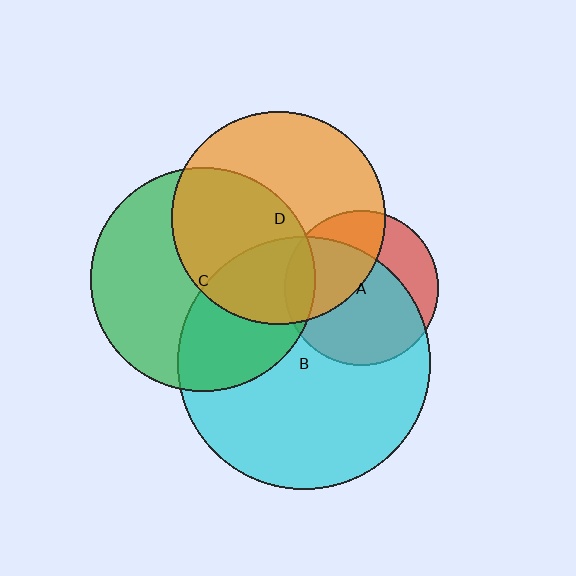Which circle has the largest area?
Circle B (cyan).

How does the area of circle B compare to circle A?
Approximately 2.7 times.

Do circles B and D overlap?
Yes.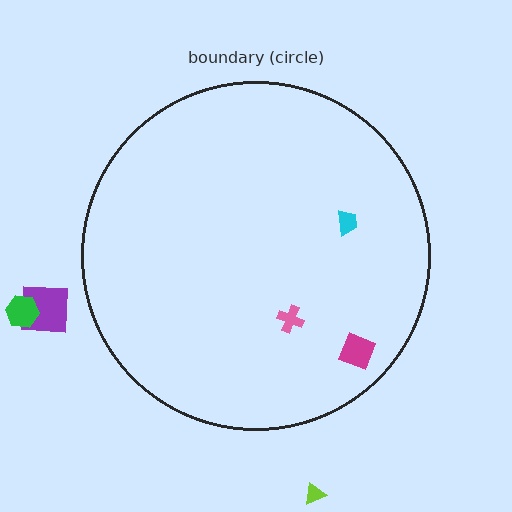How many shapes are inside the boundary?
3 inside, 3 outside.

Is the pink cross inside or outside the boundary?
Inside.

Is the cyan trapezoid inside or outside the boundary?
Inside.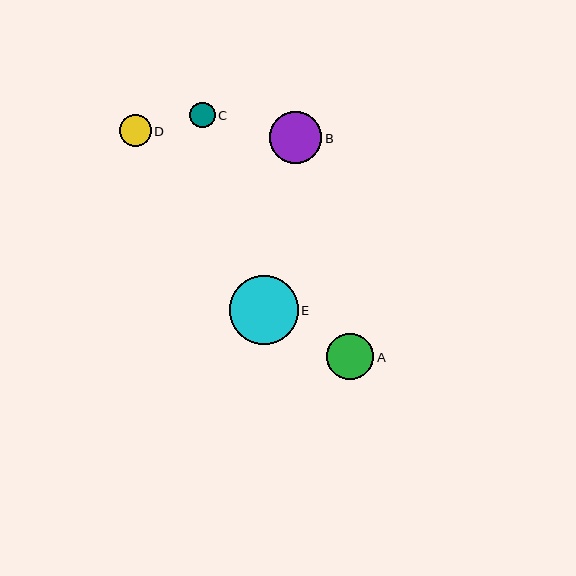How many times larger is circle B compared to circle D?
Circle B is approximately 1.6 times the size of circle D.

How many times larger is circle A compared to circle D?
Circle A is approximately 1.5 times the size of circle D.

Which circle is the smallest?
Circle C is the smallest with a size of approximately 25 pixels.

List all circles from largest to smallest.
From largest to smallest: E, B, A, D, C.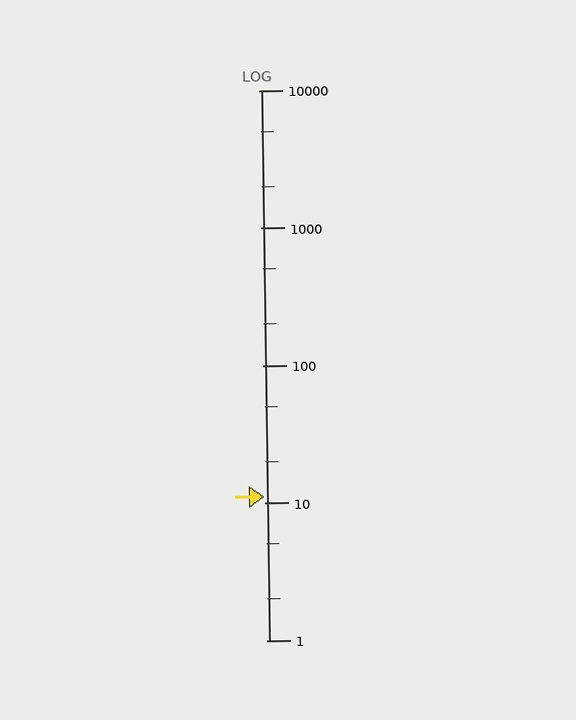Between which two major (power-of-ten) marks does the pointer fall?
The pointer is between 10 and 100.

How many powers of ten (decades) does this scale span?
The scale spans 4 decades, from 1 to 10000.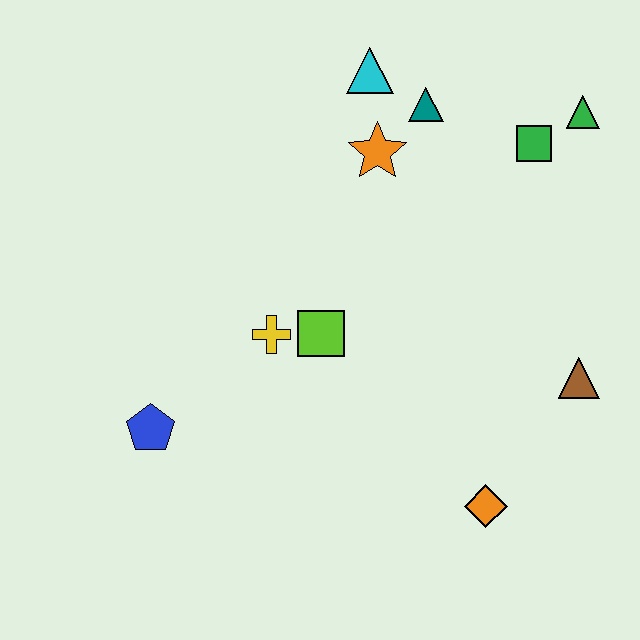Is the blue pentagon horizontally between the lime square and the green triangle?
No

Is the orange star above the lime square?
Yes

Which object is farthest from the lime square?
The green triangle is farthest from the lime square.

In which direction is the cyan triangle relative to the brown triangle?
The cyan triangle is above the brown triangle.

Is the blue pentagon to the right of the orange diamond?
No